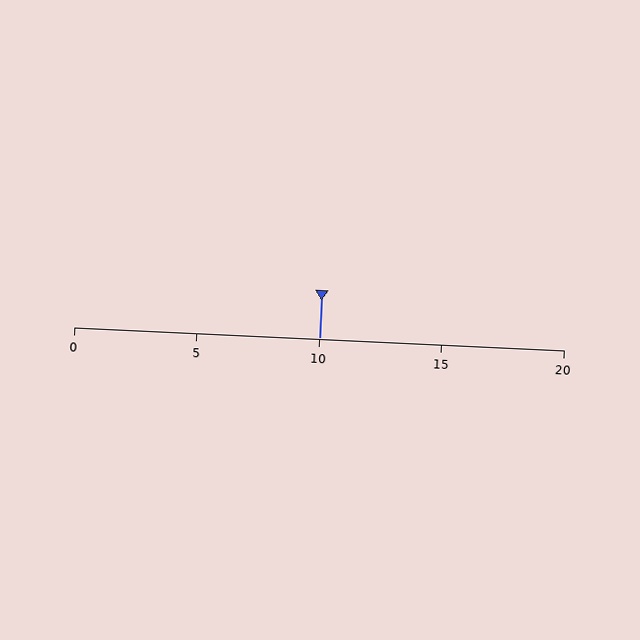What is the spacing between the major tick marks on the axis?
The major ticks are spaced 5 apart.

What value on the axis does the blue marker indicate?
The marker indicates approximately 10.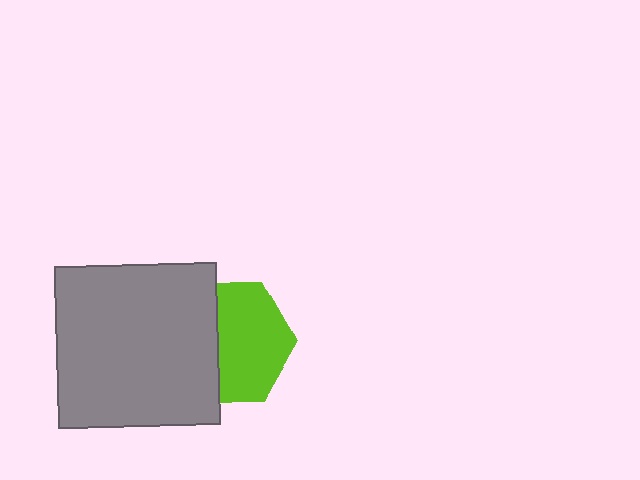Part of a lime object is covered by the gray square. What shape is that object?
It is a hexagon.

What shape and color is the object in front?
The object in front is a gray square.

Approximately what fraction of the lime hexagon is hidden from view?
Roughly 39% of the lime hexagon is hidden behind the gray square.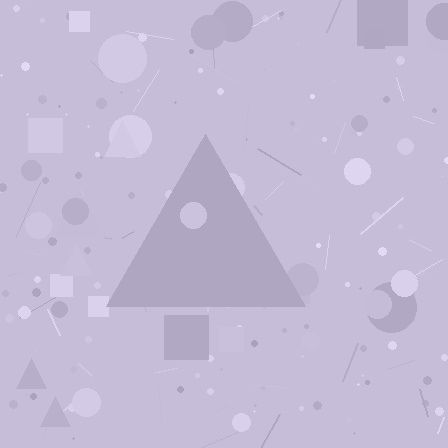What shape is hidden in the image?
A triangle is hidden in the image.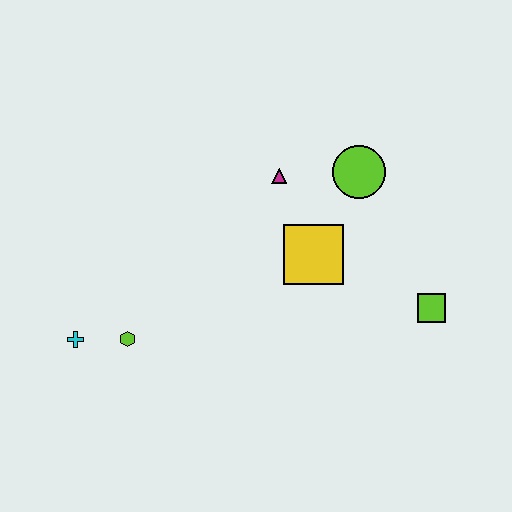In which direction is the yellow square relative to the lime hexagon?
The yellow square is to the right of the lime hexagon.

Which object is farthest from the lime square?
The cyan cross is farthest from the lime square.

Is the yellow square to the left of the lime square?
Yes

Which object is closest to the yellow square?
The magenta triangle is closest to the yellow square.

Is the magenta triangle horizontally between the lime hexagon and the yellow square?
Yes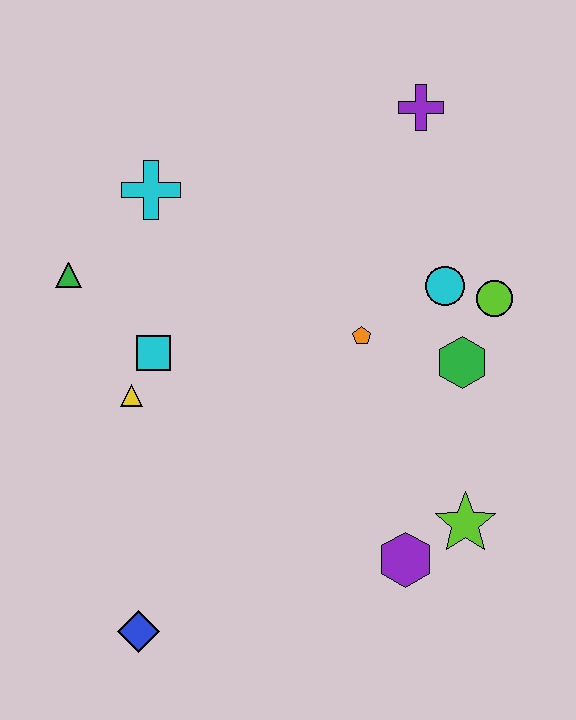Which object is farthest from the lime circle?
The blue diamond is farthest from the lime circle.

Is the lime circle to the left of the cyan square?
No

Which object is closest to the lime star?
The purple hexagon is closest to the lime star.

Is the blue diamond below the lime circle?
Yes